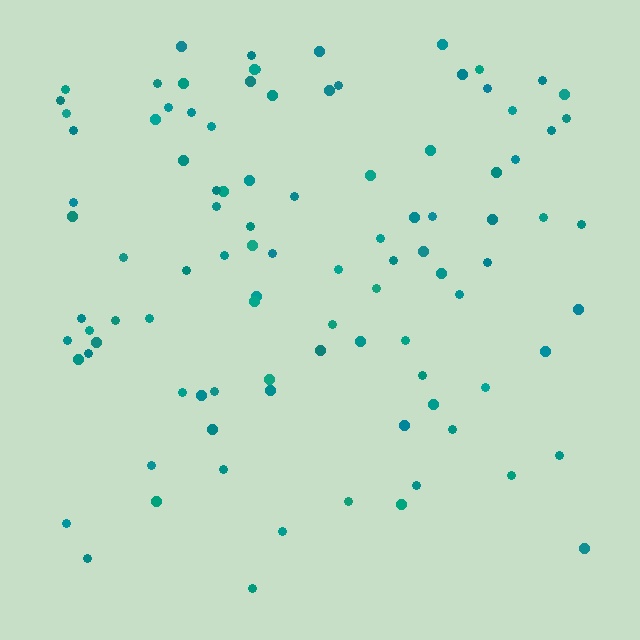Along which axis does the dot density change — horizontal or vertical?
Vertical.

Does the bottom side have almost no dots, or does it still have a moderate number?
Still a moderate number, just noticeably fewer than the top.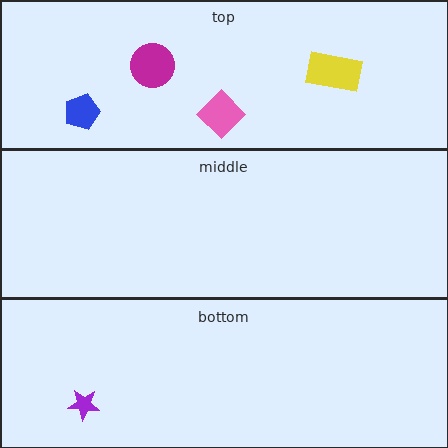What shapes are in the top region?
The blue pentagon, the pink diamond, the yellow rectangle, the magenta circle.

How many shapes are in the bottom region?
1.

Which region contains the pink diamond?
The top region.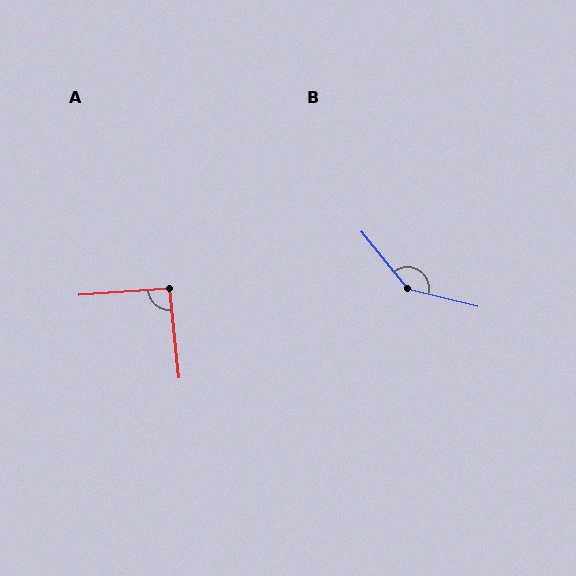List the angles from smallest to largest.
A (92°), B (143°).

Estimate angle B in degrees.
Approximately 143 degrees.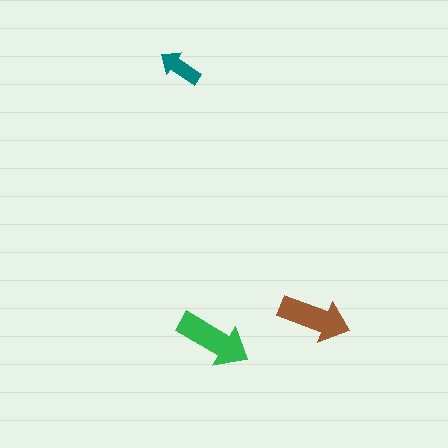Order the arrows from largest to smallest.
the green one, the brown one, the teal one.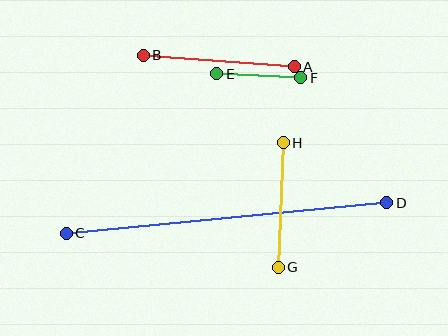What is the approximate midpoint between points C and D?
The midpoint is at approximately (226, 218) pixels.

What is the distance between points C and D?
The distance is approximately 322 pixels.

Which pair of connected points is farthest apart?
Points C and D are farthest apart.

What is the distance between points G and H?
The distance is approximately 125 pixels.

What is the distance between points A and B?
The distance is approximately 152 pixels.